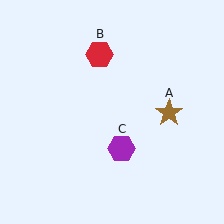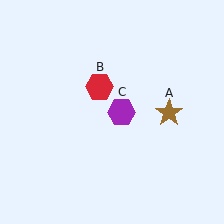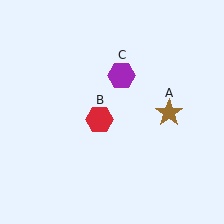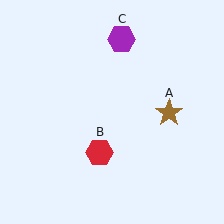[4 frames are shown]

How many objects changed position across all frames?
2 objects changed position: red hexagon (object B), purple hexagon (object C).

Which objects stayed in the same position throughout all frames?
Brown star (object A) remained stationary.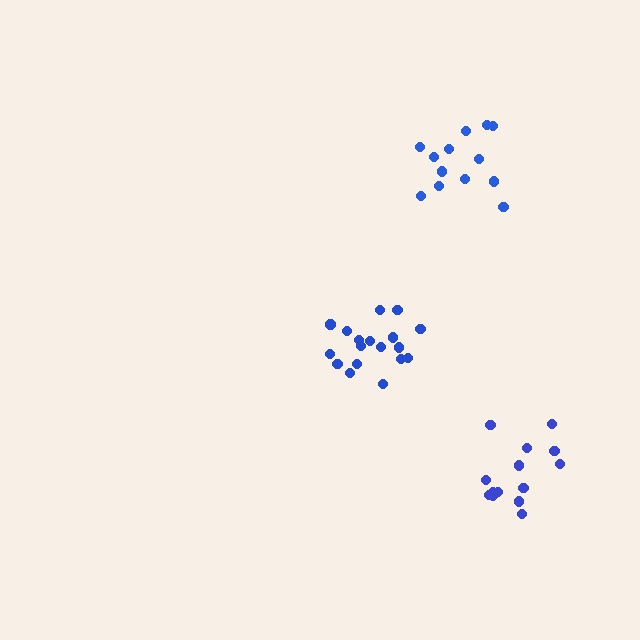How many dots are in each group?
Group 1: 18 dots, Group 2: 14 dots, Group 3: 13 dots (45 total).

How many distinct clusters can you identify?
There are 3 distinct clusters.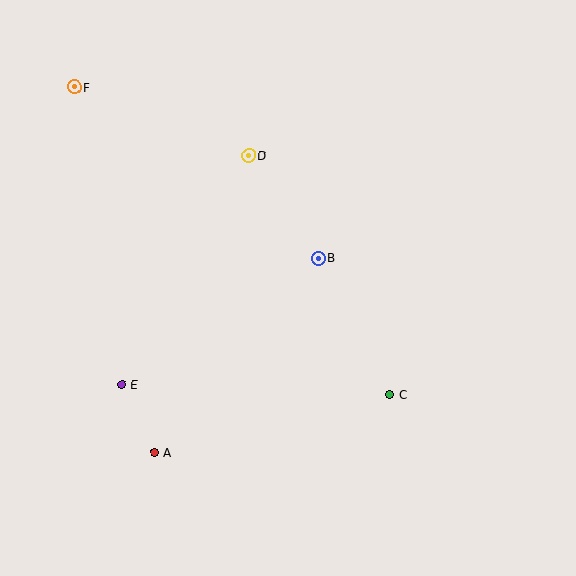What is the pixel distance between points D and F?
The distance between D and F is 187 pixels.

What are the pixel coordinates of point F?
Point F is at (75, 87).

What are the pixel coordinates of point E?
Point E is at (122, 385).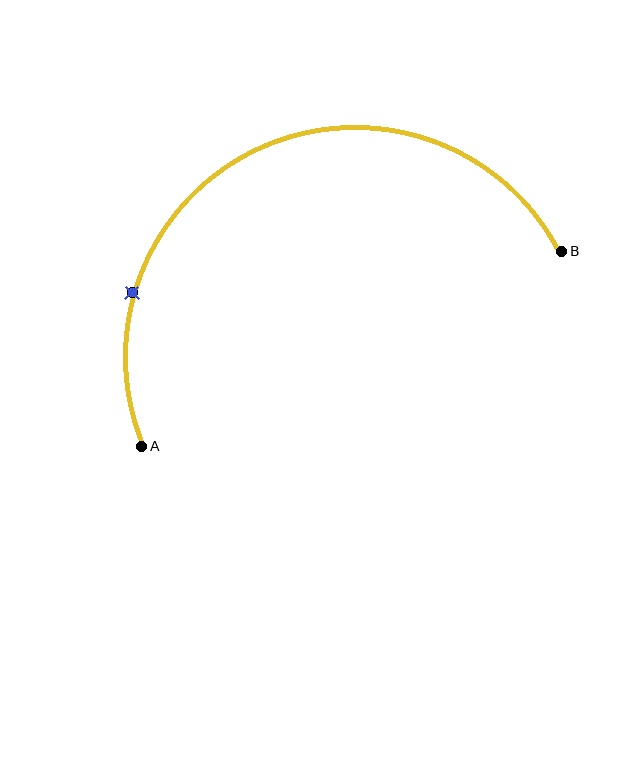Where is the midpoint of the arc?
The arc midpoint is the point on the curve farthest from the straight line joining A and B. It sits above that line.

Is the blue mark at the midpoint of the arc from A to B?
No. The blue mark lies on the arc but is closer to endpoint A. The arc midpoint would be at the point on the curve equidistant along the arc from both A and B.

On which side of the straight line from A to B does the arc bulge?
The arc bulges above the straight line connecting A and B.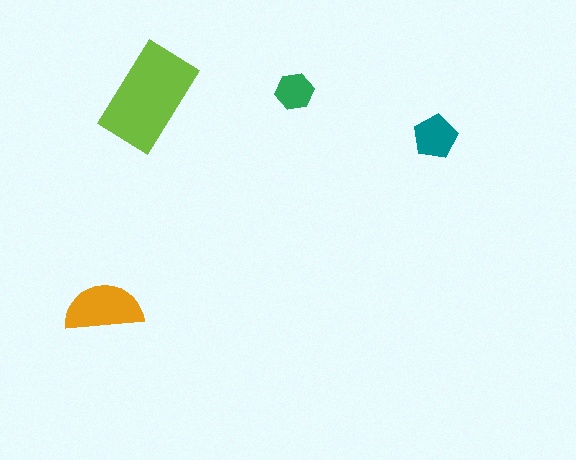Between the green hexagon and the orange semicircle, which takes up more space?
The orange semicircle.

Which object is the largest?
The lime rectangle.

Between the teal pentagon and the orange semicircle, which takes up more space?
The orange semicircle.